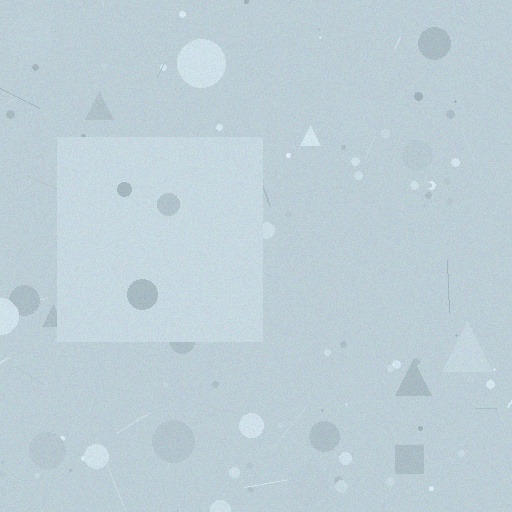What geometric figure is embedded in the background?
A square is embedded in the background.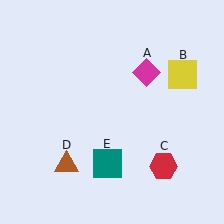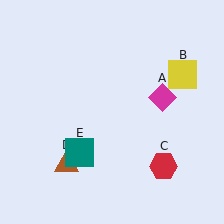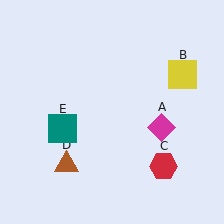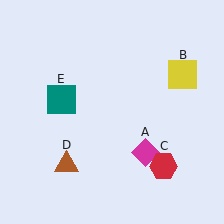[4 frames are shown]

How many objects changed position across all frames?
2 objects changed position: magenta diamond (object A), teal square (object E).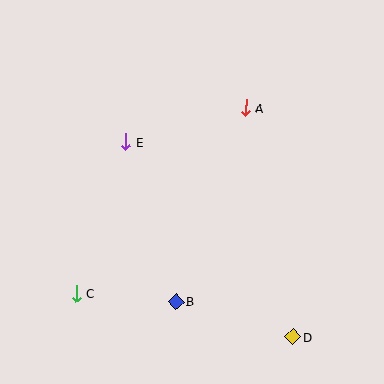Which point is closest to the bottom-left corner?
Point C is closest to the bottom-left corner.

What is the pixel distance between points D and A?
The distance between D and A is 234 pixels.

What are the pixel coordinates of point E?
Point E is at (126, 142).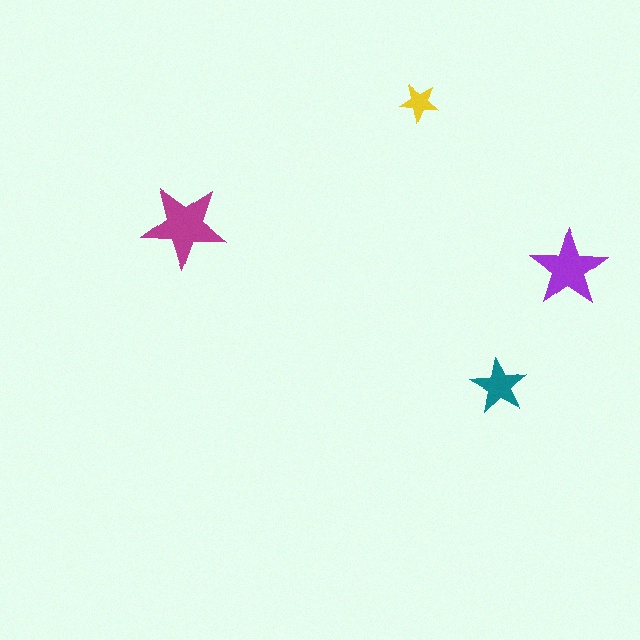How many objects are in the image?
There are 4 objects in the image.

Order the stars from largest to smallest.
the magenta one, the purple one, the teal one, the yellow one.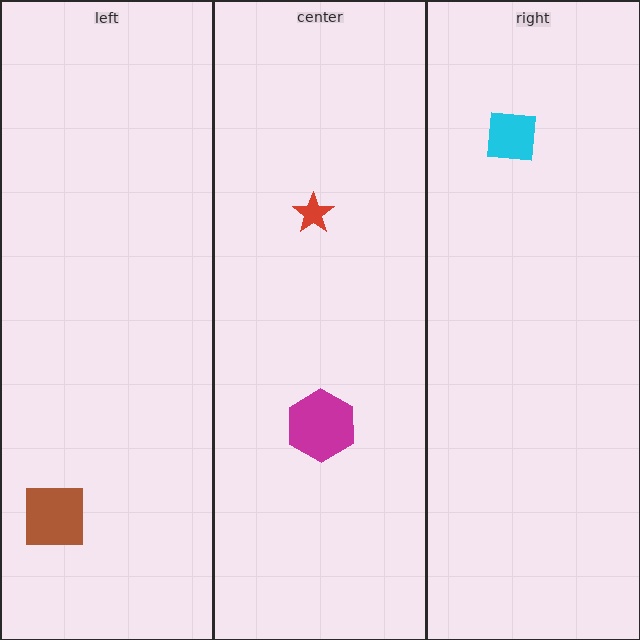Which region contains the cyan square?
The right region.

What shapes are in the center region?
The red star, the magenta hexagon.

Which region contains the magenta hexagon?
The center region.